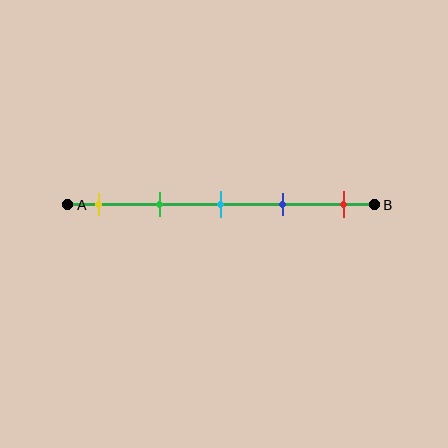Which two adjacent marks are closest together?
The cyan and blue marks are the closest adjacent pair.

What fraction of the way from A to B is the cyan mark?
The cyan mark is approximately 50% (0.5) of the way from A to B.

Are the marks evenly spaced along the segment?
Yes, the marks are approximately evenly spaced.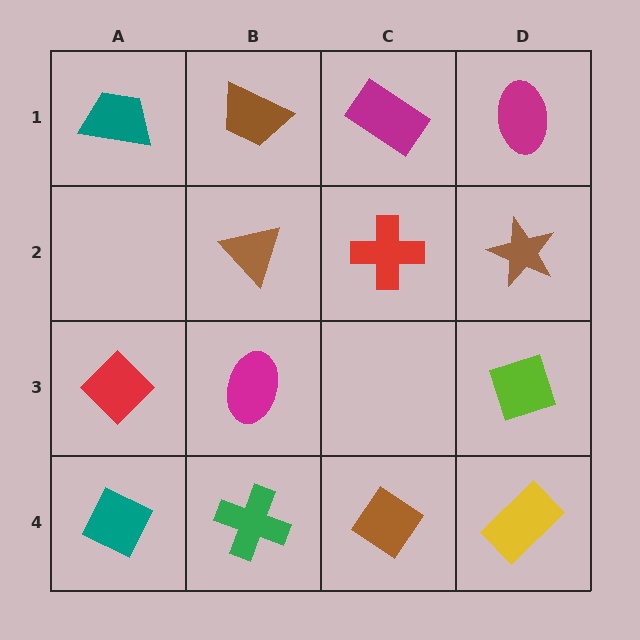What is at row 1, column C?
A magenta rectangle.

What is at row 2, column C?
A red cross.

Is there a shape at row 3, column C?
No, that cell is empty.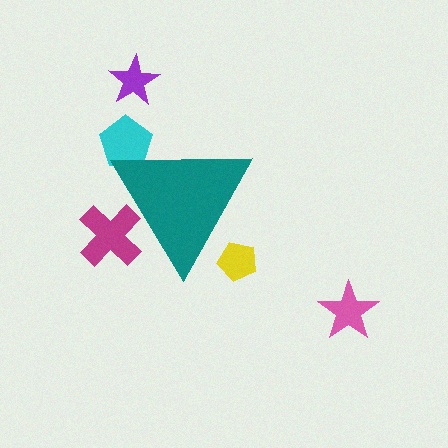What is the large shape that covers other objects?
A teal triangle.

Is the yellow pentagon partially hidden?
Yes, the yellow pentagon is partially hidden behind the teal triangle.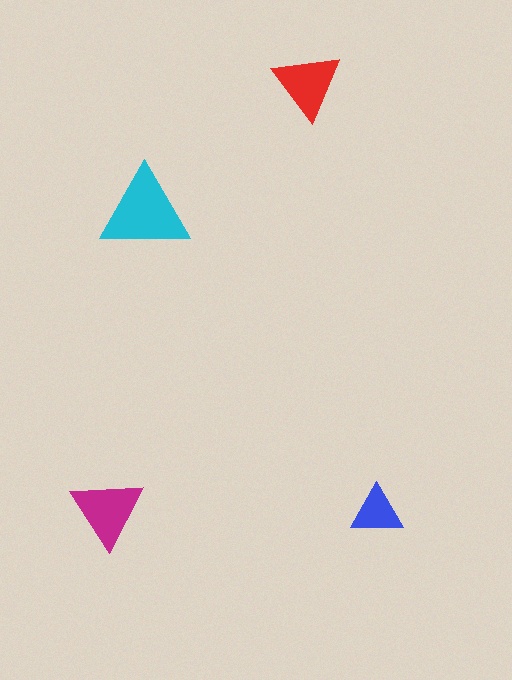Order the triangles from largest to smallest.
the cyan one, the magenta one, the red one, the blue one.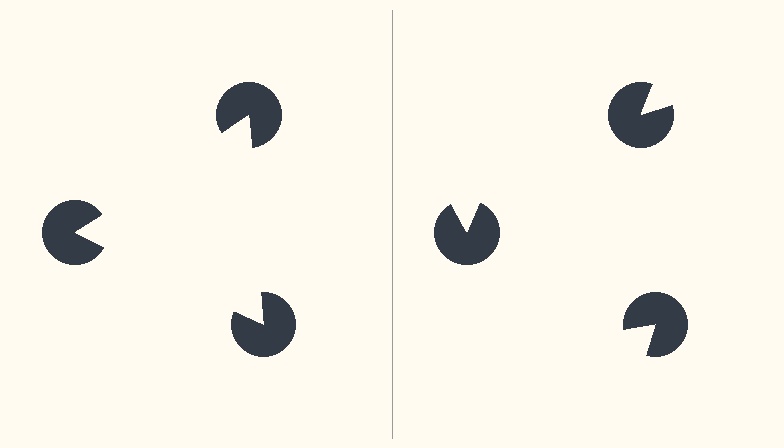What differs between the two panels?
The pac-man discs are positioned identically on both sides; only the wedge orientations differ. On the left they align to a triangle; on the right they are misaligned.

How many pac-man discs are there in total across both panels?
6 — 3 on each side.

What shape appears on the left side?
An illusory triangle.